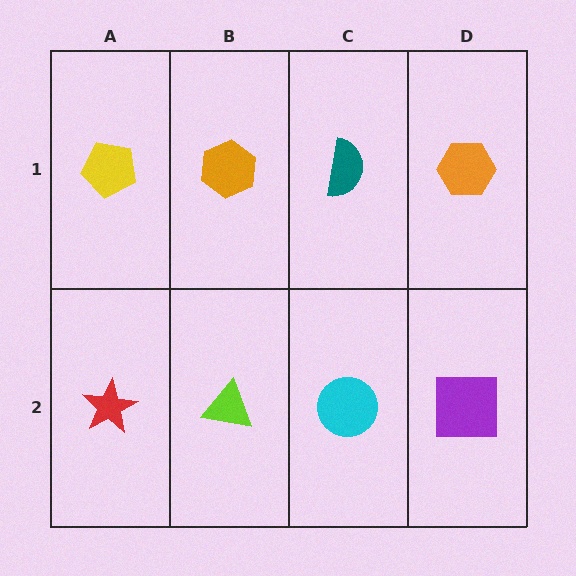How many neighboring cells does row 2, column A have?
2.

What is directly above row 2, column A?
A yellow pentagon.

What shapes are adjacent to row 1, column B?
A lime triangle (row 2, column B), a yellow pentagon (row 1, column A), a teal semicircle (row 1, column C).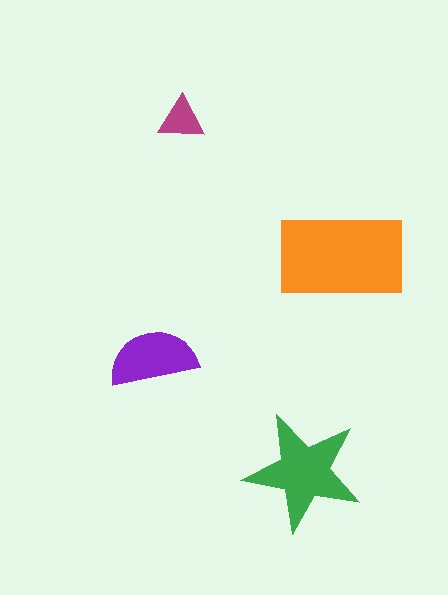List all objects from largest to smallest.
The orange rectangle, the green star, the purple semicircle, the magenta triangle.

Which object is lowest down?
The green star is bottommost.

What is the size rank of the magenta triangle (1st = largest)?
4th.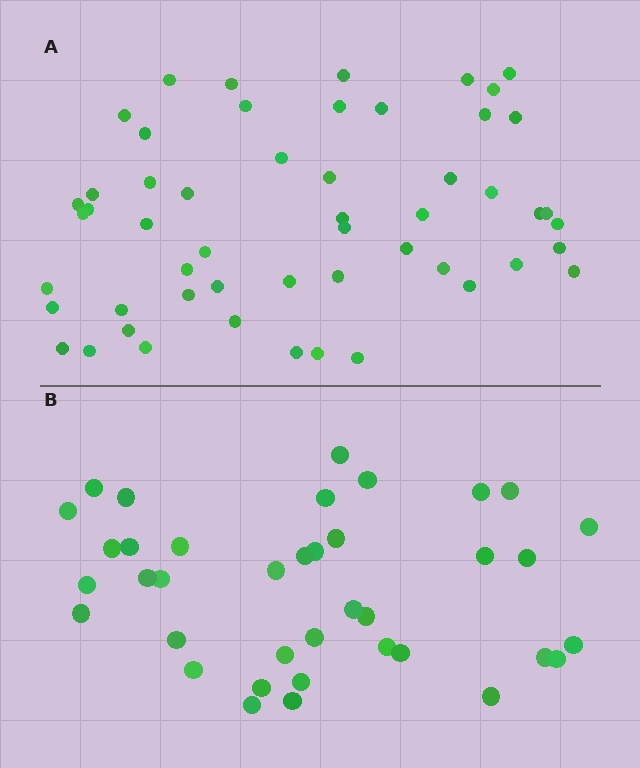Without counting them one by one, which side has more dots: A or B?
Region A (the top region) has more dots.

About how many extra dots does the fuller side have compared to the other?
Region A has approximately 15 more dots than region B.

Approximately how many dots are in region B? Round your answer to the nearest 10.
About 40 dots. (The exact count is 38, which rounds to 40.)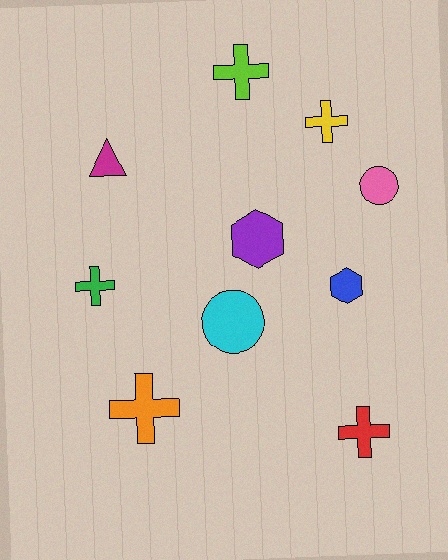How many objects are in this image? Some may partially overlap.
There are 10 objects.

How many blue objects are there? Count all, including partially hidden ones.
There is 1 blue object.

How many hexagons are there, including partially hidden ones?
There are 2 hexagons.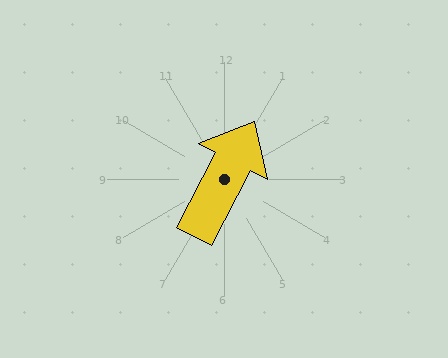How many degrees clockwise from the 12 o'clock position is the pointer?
Approximately 28 degrees.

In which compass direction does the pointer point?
Northeast.